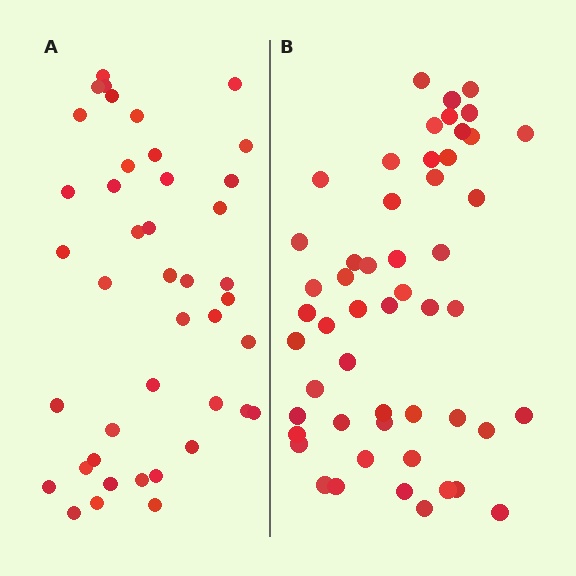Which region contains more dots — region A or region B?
Region B (the right region) has more dots.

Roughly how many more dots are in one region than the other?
Region B has roughly 10 or so more dots than region A.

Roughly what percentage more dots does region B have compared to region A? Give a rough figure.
About 25% more.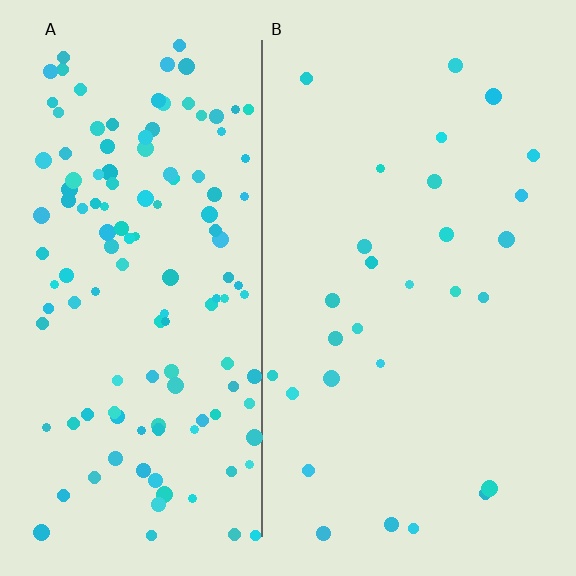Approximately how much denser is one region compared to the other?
Approximately 4.6× — region A over region B.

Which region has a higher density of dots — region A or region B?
A (the left).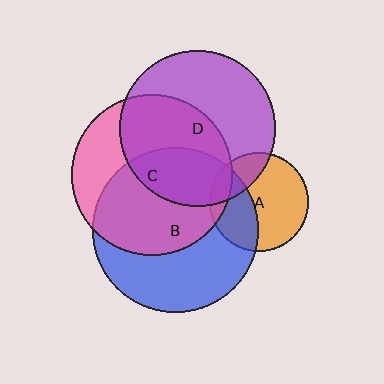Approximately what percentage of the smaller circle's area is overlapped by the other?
Approximately 40%.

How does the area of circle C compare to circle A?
Approximately 2.6 times.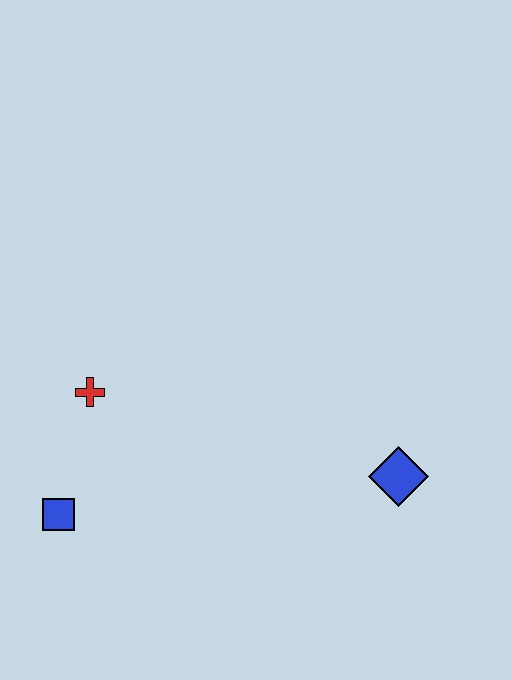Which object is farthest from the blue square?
The blue diamond is farthest from the blue square.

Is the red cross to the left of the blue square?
No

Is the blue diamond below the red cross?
Yes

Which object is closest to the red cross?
The blue square is closest to the red cross.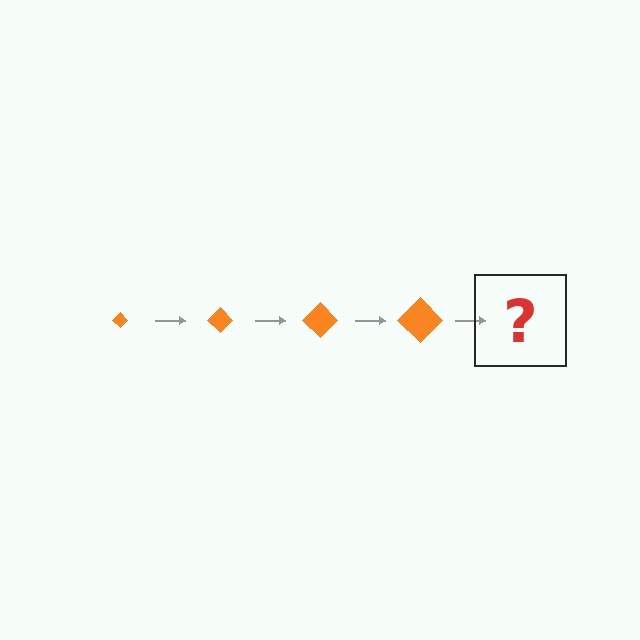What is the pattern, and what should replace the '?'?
The pattern is that the diamond gets progressively larger each step. The '?' should be an orange diamond, larger than the previous one.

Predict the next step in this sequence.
The next step is an orange diamond, larger than the previous one.